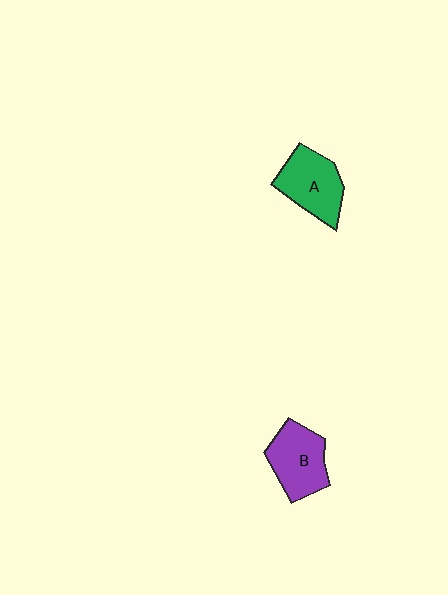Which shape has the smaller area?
Shape B (purple).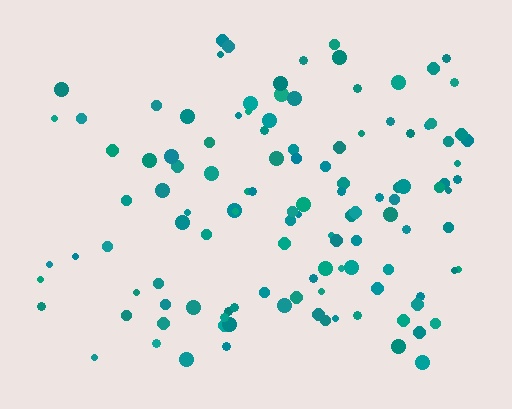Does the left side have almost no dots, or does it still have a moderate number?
Still a moderate number, just noticeably fewer than the right.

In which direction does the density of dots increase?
From left to right, with the right side densest.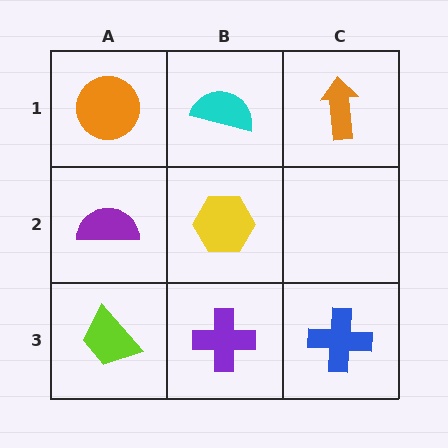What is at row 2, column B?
A yellow hexagon.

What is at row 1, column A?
An orange circle.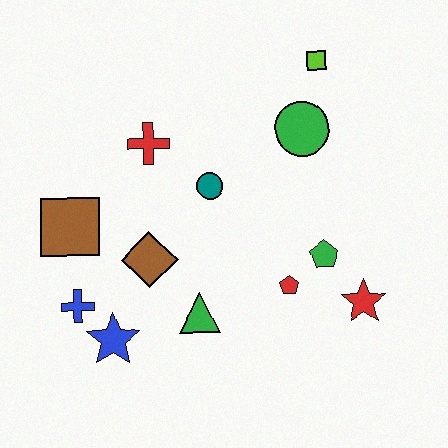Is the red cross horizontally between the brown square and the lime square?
Yes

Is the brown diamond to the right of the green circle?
No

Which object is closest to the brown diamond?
The green triangle is closest to the brown diamond.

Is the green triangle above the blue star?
Yes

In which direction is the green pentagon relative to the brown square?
The green pentagon is to the right of the brown square.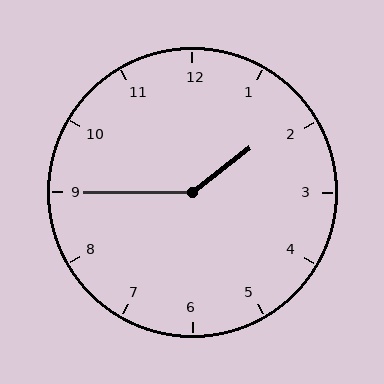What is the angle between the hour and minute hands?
Approximately 142 degrees.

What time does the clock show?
1:45.